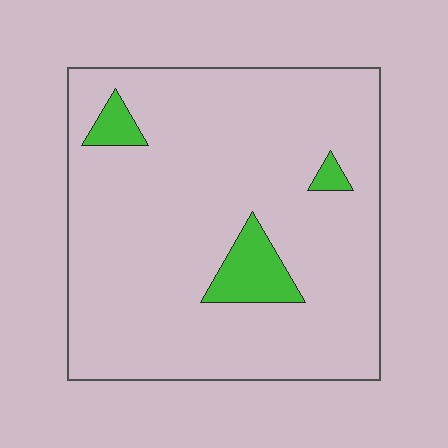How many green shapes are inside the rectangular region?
3.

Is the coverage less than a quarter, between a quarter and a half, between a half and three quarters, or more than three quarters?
Less than a quarter.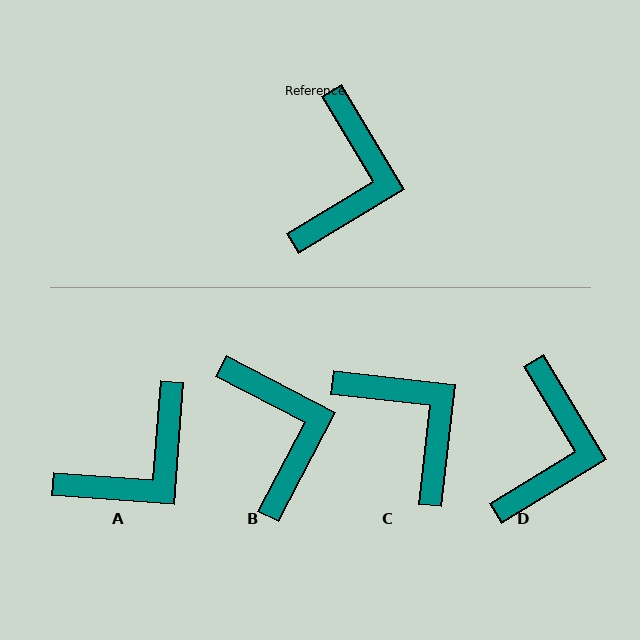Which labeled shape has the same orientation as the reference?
D.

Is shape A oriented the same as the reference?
No, it is off by about 35 degrees.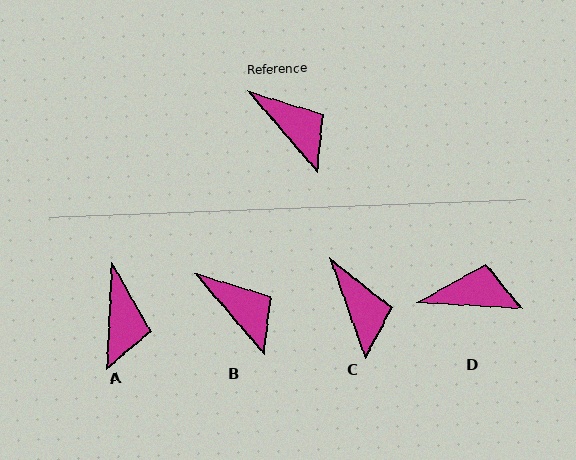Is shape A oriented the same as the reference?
No, it is off by about 44 degrees.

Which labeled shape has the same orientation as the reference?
B.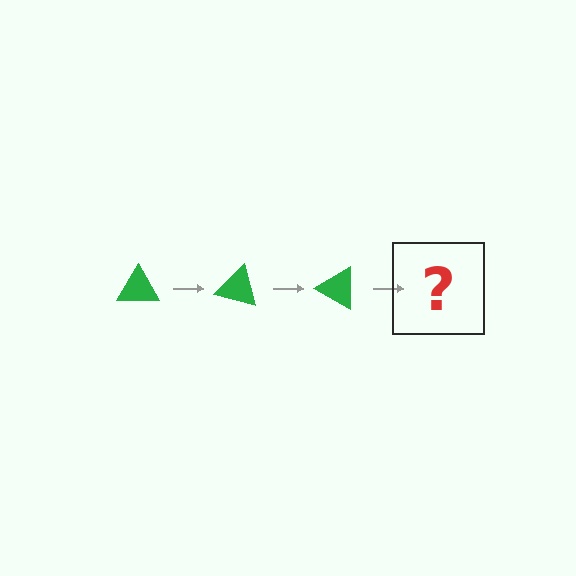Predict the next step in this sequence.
The next step is a green triangle rotated 45 degrees.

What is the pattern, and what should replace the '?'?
The pattern is that the triangle rotates 15 degrees each step. The '?' should be a green triangle rotated 45 degrees.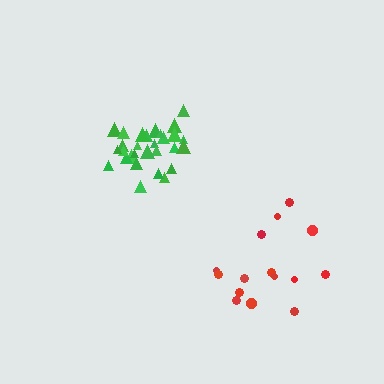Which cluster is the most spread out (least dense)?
Red.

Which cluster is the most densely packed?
Green.